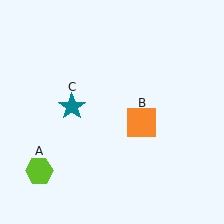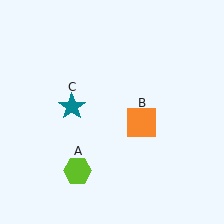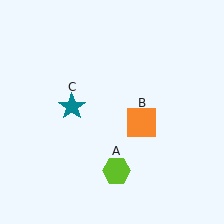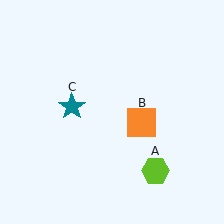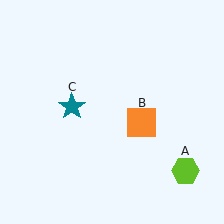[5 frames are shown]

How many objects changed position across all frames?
1 object changed position: lime hexagon (object A).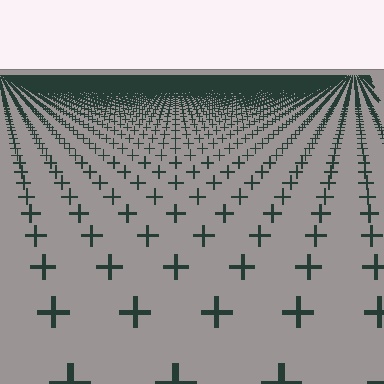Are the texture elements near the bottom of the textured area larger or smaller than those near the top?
Larger. Near the bottom, elements are closer to the viewer and appear at a bigger on-screen size.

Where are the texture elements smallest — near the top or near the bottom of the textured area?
Near the top.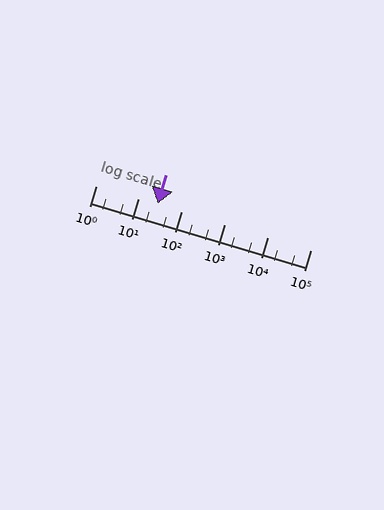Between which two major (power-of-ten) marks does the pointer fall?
The pointer is between 10 and 100.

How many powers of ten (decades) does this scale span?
The scale spans 5 decades, from 1 to 100000.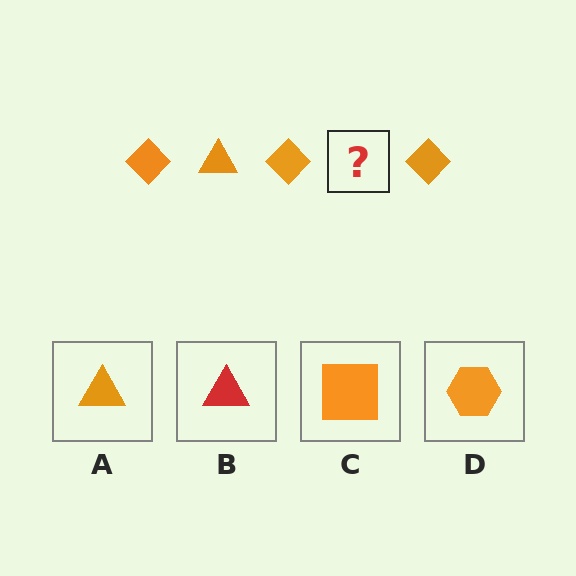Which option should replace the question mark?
Option A.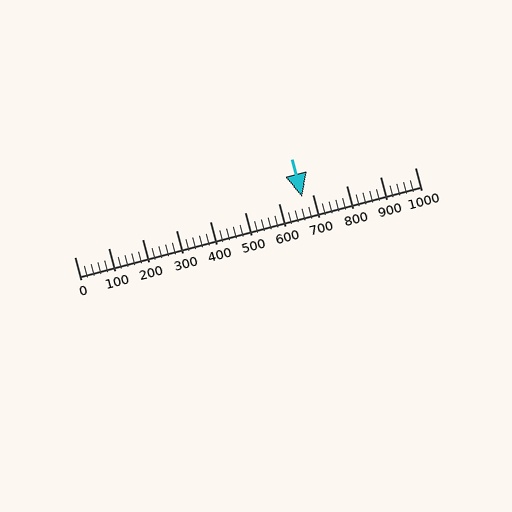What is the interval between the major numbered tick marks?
The major tick marks are spaced 100 units apart.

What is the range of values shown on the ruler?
The ruler shows values from 0 to 1000.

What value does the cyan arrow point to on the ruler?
The cyan arrow points to approximately 668.